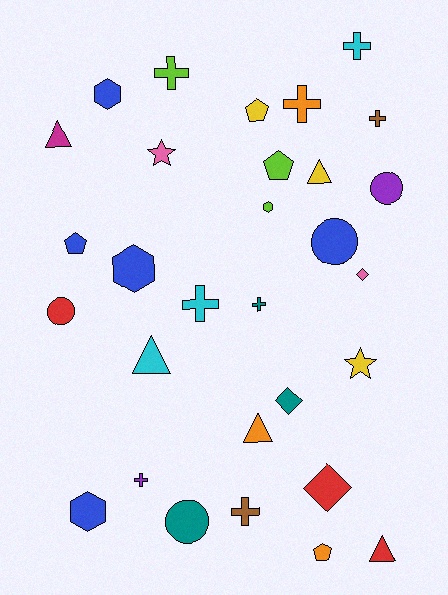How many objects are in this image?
There are 30 objects.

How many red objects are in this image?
There are 3 red objects.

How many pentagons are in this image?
There are 4 pentagons.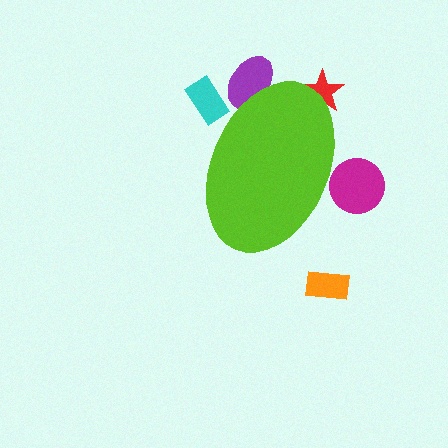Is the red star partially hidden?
Yes, the red star is partially hidden behind the lime ellipse.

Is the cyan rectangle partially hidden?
Yes, the cyan rectangle is partially hidden behind the lime ellipse.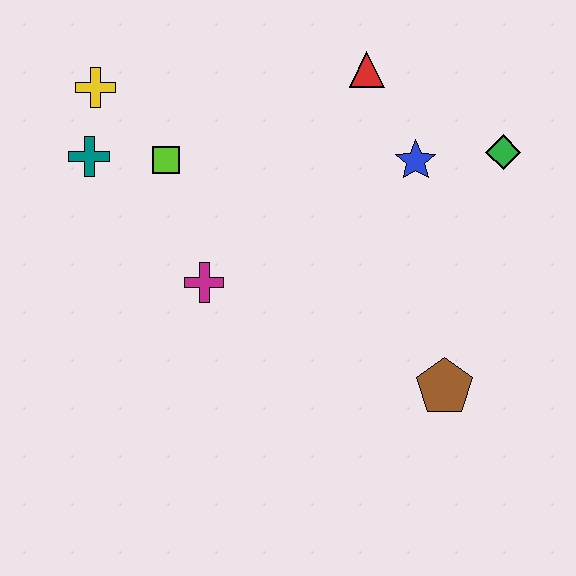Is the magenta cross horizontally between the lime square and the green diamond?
Yes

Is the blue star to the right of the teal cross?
Yes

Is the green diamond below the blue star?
No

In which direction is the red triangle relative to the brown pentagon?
The red triangle is above the brown pentagon.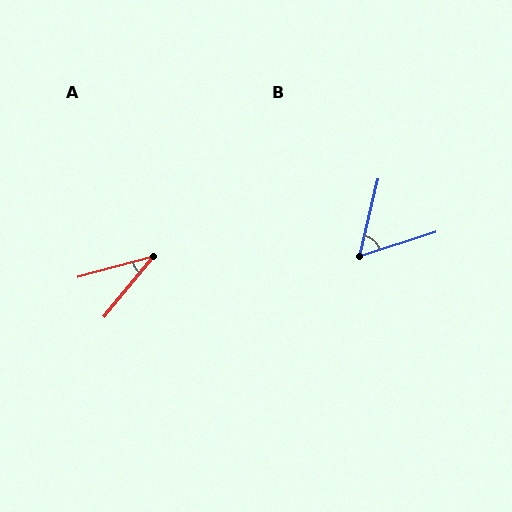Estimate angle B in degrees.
Approximately 59 degrees.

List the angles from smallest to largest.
A (35°), B (59°).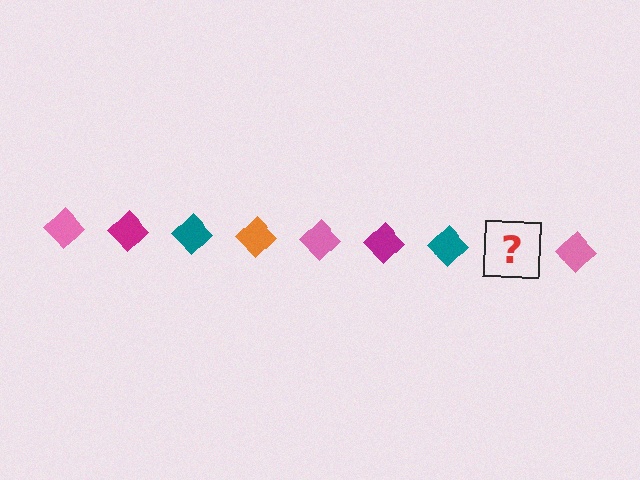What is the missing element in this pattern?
The missing element is an orange diamond.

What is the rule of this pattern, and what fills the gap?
The rule is that the pattern cycles through pink, magenta, teal, orange diamonds. The gap should be filled with an orange diamond.